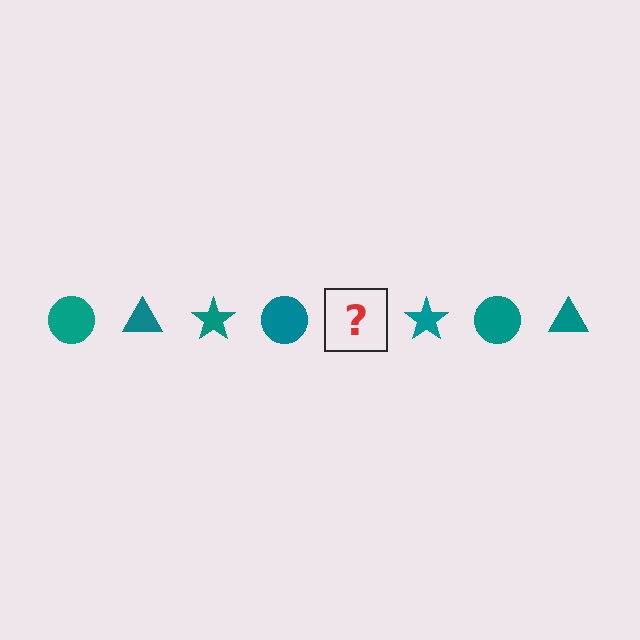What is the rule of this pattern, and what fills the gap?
The rule is that the pattern cycles through circle, triangle, star shapes in teal. The gap should be filled with a teal triangle.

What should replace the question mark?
The question mark should be replaced with a teal triangle.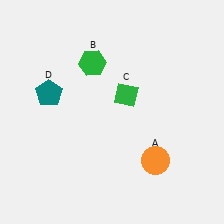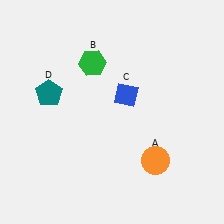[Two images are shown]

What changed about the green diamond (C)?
In Image 1, C is green. In Image 2, it changed to blue.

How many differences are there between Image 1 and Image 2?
There is 1 difference between the two images.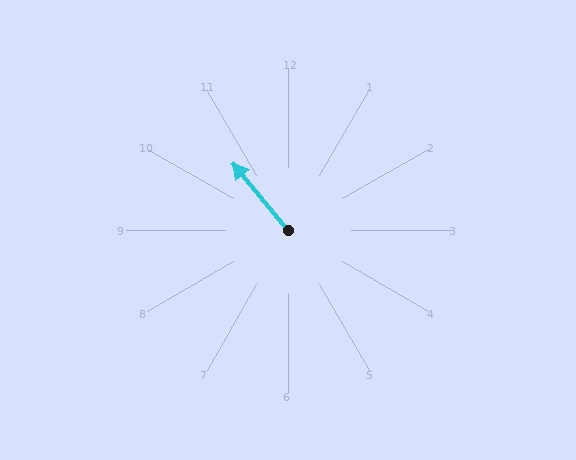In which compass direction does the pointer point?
Northwest.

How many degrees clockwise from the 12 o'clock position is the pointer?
Approximately 321 degrees.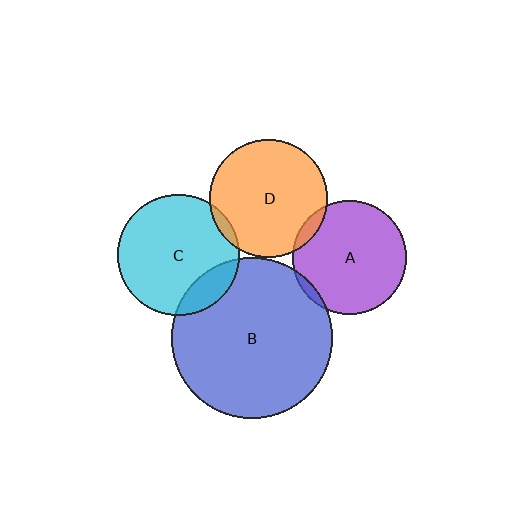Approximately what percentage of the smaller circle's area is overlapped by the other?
Approximately 5%.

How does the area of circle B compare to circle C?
Approximately 1.7 times.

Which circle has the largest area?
Circle B (blue).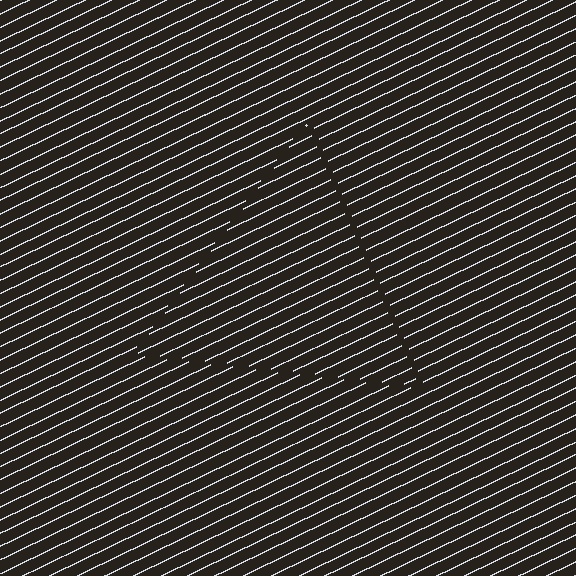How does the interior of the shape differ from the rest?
The interior of the shape contains the same grating, shifted by half a period — the contour is defined by the phase discontinuity where line-ends from the inner and outer gratings abut.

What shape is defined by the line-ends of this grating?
An illusory triangle. The interior of the shape contains the same grating, shifted by half a period — the contour is defined by the phase discontinuity where line-ends from the inner and outer gratings abut.